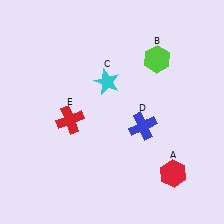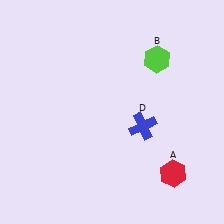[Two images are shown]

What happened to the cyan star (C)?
The cyan star (C) was removed in Image 2. It was in the top-left area of Image 1.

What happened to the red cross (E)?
The red cross (E) was removed in Image 2. It was in the bottom-left area of Image 1.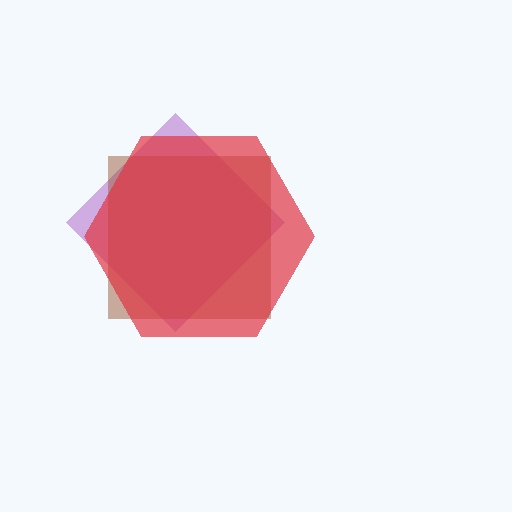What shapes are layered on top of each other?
The layered shapes are: a purple diamond, a brown square, a red hexagon.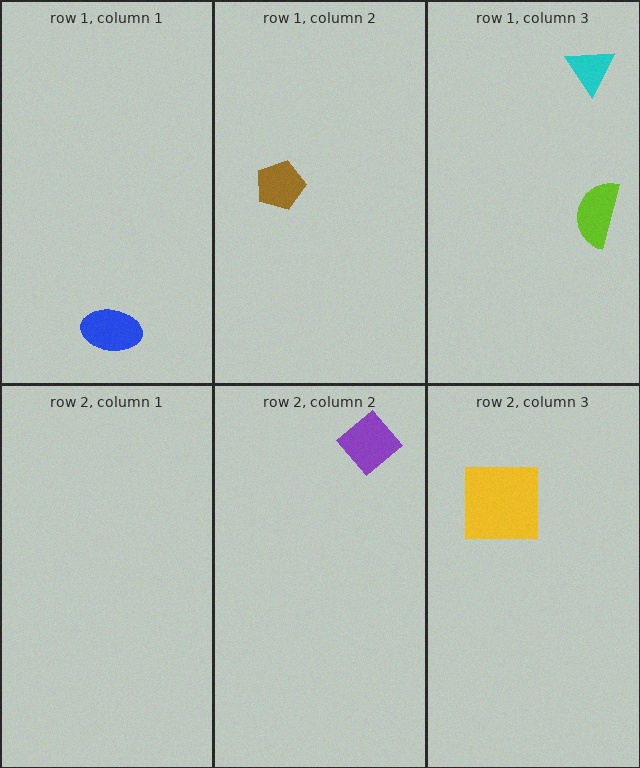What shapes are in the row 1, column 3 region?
The lime semicircle, the cyan triangle.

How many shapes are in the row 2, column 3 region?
1.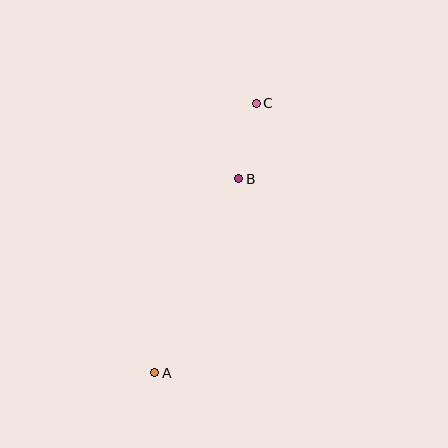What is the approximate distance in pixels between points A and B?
The distance between A and B is approximately 211 pixels.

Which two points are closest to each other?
Points B and C are closest to each other.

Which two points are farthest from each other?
Points A and C are farthest from each other.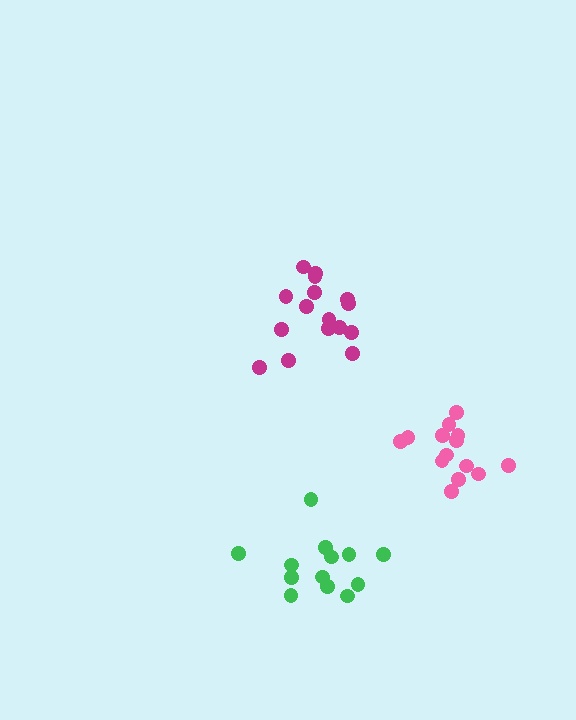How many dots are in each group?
Group 1: 13 dots, Group 2: 16 dots, Group 3: 14 dots (43 total).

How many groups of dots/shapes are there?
There are 3 groups.